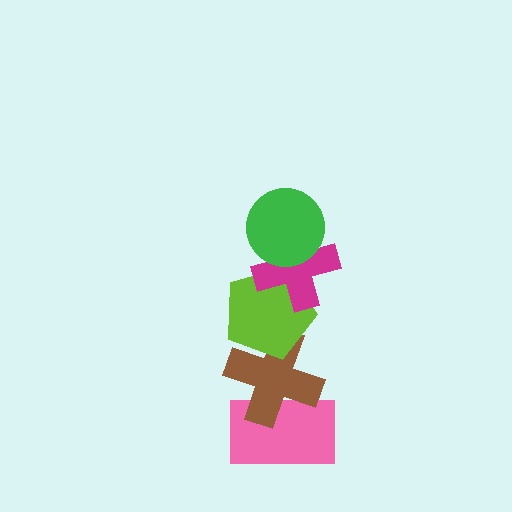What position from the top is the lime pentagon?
The lime pentagon is 3rd from the top.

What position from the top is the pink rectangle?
The pink rectangle is 5th from the top.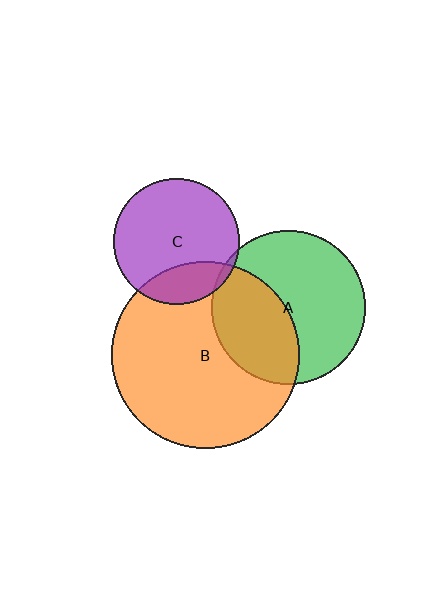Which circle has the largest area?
Circle B (orange).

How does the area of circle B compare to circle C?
Approximately 2.2 times.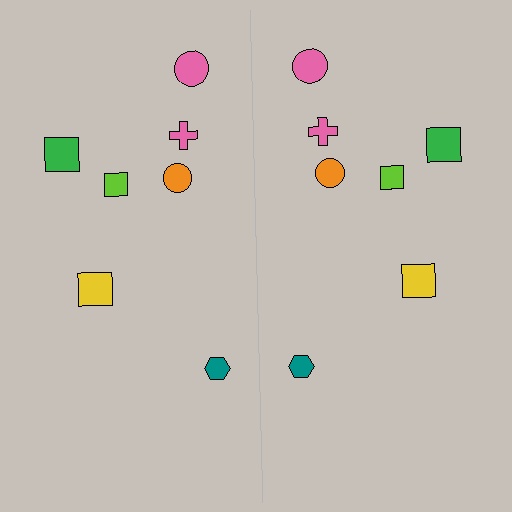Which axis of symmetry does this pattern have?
The pattern has a vertical axis of symmetry running through the center of the image.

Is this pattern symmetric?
Yes, this pattern has bilateral (reflection) symmetry.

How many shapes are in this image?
There are 14 shapes in this image.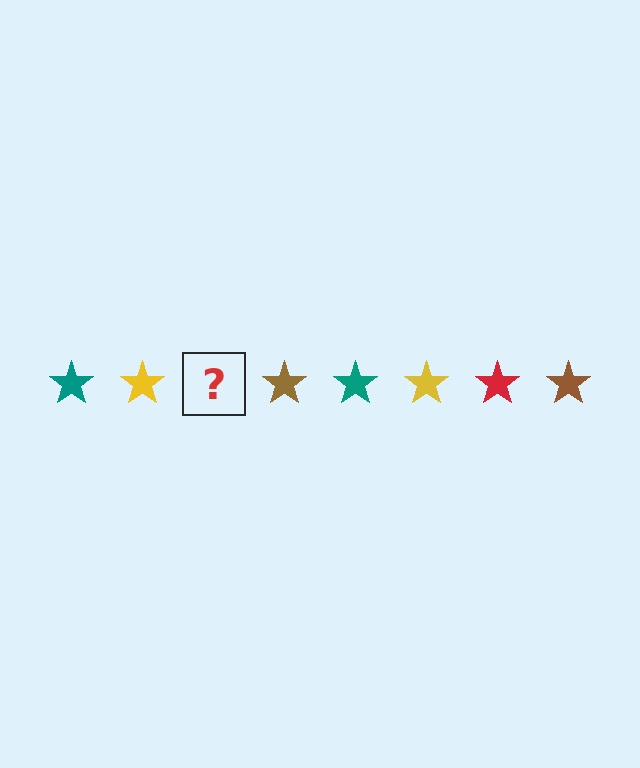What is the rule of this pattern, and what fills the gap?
The rule is that the pattern cycles through teal, yellow, red, brown stars. The gap should be filled with a red star.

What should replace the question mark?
The question mark should be replaced with a red star.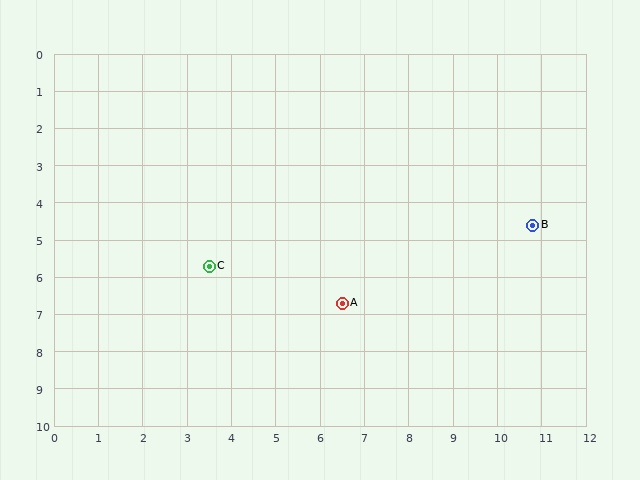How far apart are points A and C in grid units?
Points A and C are about 3.2 grid units apart.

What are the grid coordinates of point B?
Point B is at approximately (10.8, 4.6).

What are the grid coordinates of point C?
Point C is at approximately (3.5, 5.7).